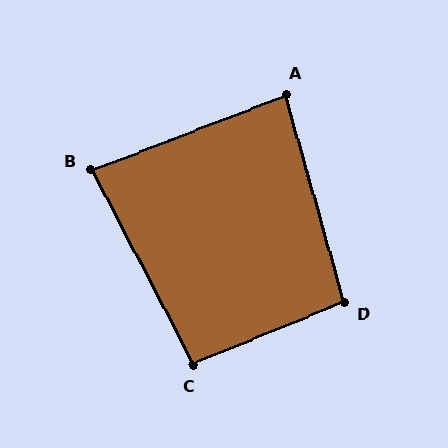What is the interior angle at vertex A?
Approximately 84 degrees (acute).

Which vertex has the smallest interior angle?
B, at approximately 83 degrees.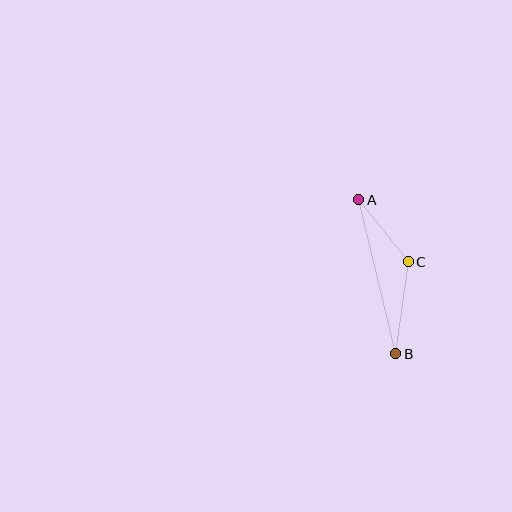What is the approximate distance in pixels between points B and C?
The distance between B and C is approximately 93 pixels.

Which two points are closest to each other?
Points A and C are closest to each other.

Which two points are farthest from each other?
Points A and B are farthest from each other.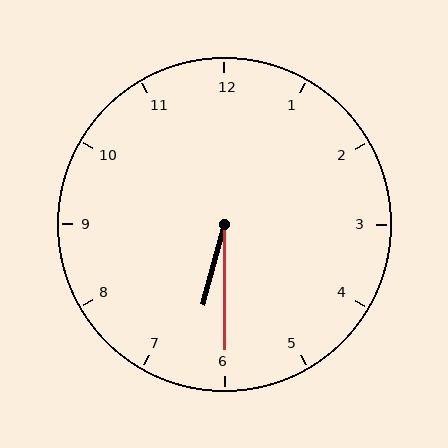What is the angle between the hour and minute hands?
Approximately 15 degrees.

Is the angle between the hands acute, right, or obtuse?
It is acute.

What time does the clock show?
6:30.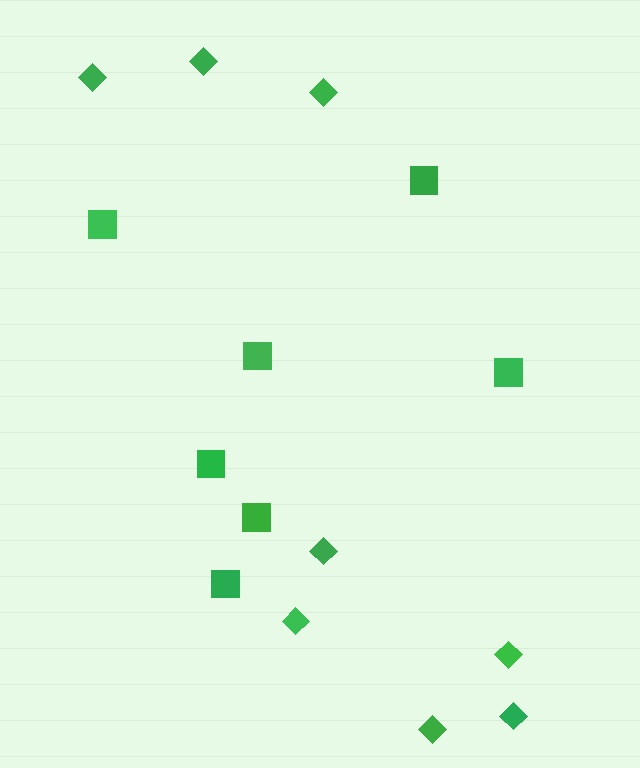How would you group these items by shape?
There are 2 groups: one group of squares (7) and one group of diamonds (8).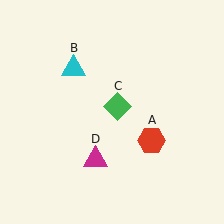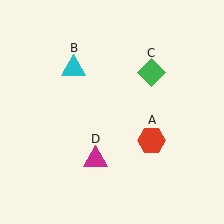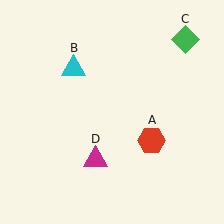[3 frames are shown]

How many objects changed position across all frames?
1 object changed position: green diamond (object C).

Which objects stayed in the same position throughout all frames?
Red hexagon (object A) and cyan triangle (object B) and magenta triangle (object D) remained stationary.